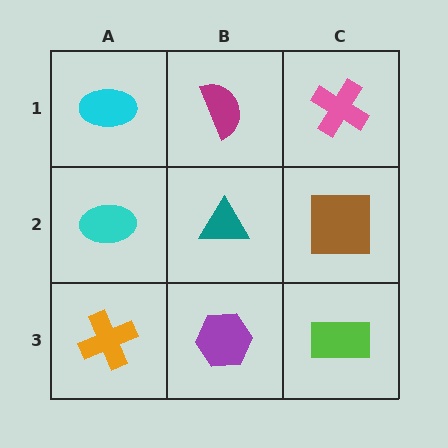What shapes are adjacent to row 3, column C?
A brown square (row 2, column C), a purple hexagon (row 3, column B).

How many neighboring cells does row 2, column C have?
3.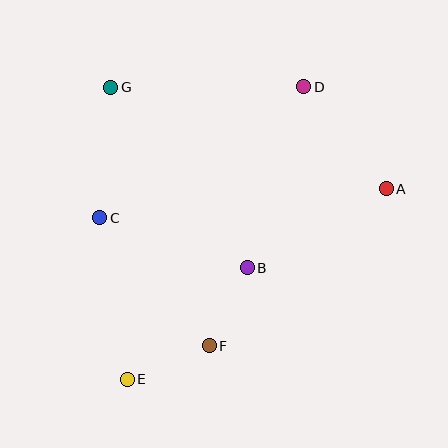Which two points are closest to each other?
Points B and F are closest to each other.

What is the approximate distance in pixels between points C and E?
The distance between C and E is approximately 163 pixels.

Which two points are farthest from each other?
Points D and E are farthest from each other.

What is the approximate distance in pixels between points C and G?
The distance between C and G is approximately 131 pixels.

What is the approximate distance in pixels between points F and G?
The distance between F and G is approximately 277 pixels.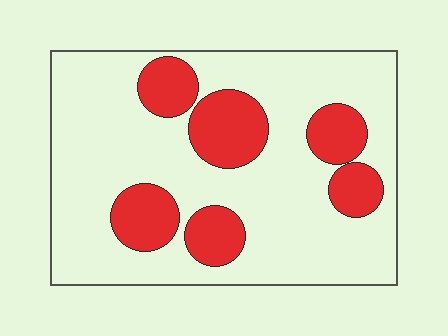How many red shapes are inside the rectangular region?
6.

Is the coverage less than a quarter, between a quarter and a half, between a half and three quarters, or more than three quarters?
Less than a quarter.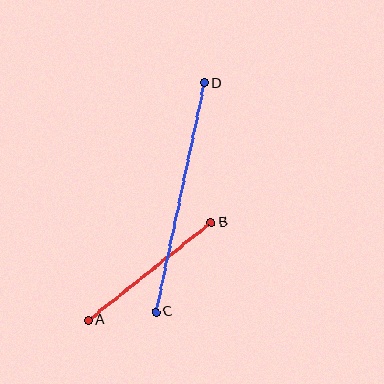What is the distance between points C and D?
The distance is approximately 234 pixels.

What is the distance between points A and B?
The distance is approximately 157 pixels.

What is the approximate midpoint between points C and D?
The midpoint is at approximately (180, 198) pixels.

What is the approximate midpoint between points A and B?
The midpoint is at approximately (150, 271) pixels.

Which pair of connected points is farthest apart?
Points C and D are farthest apart.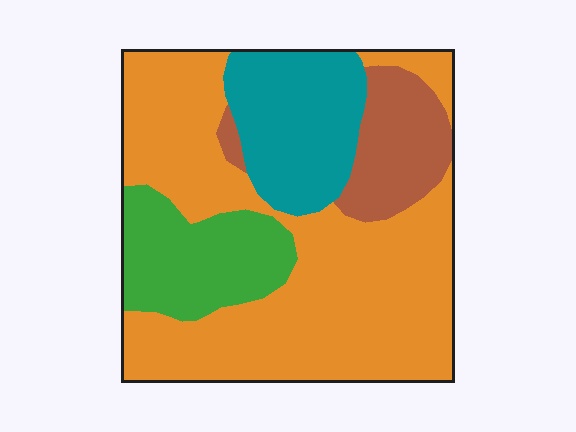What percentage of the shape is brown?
Brown takes up about one eighth (1/8) of the shape.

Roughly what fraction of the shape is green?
Green takes up about one sixth (1/6) of the shape.